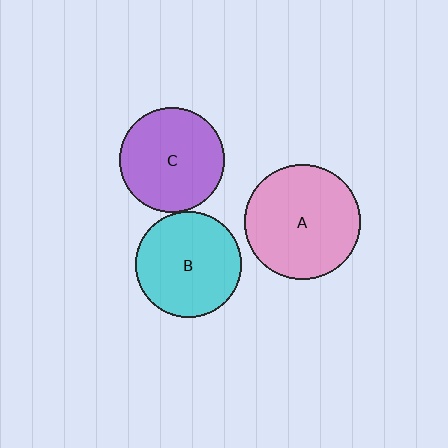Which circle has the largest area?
Circle A (pink).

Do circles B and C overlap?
Yes.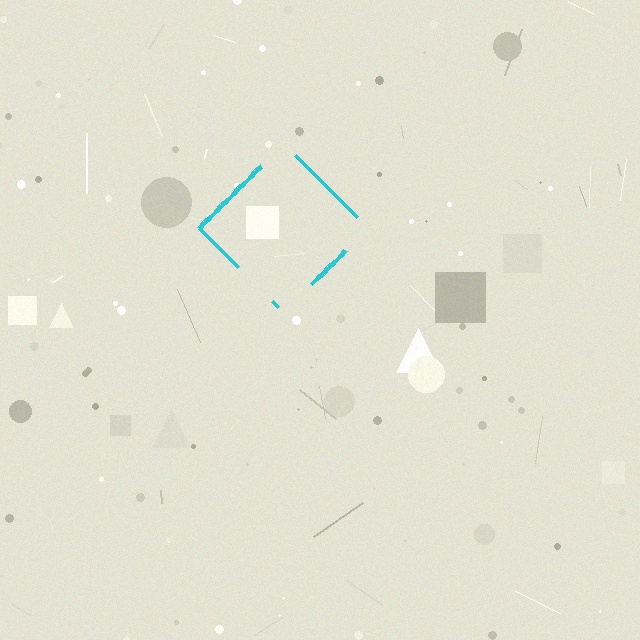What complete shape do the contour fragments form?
The contour fragments form a diamond.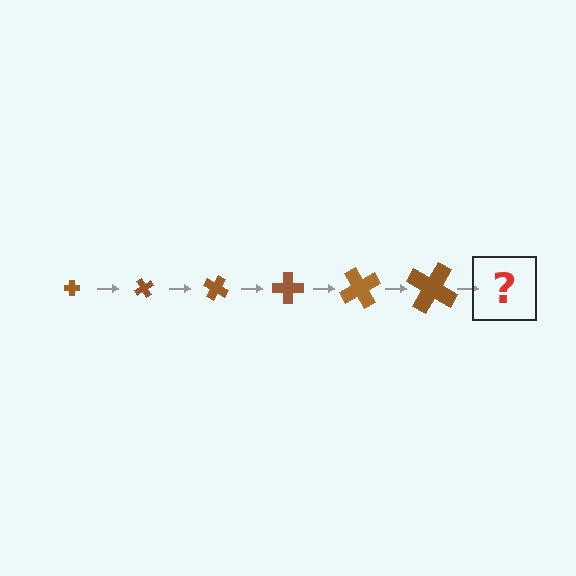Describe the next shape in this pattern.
It should be a cross, larger than the previous one and rotated 360 degrees from the start.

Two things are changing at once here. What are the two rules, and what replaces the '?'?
The two rules are that the cross grows larger each step and it rotates 60 degrees each step. The '?' should be a cross, larger than the previous one and rotated 360 degrees from the start.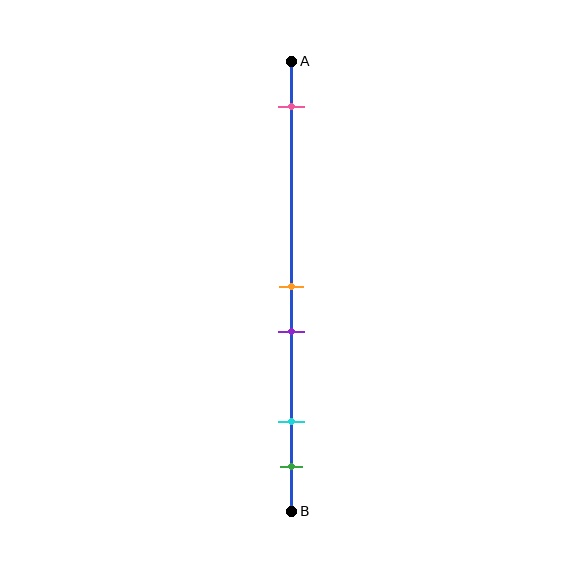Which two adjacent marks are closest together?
The orange and purple marks are the closest adjacent pair.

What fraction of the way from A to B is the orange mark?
The orange mark is approximately 50% (0.5) of the way from A to B.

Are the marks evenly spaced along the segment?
No, the marks are not evenly spaced.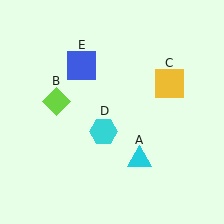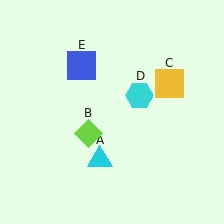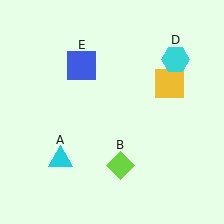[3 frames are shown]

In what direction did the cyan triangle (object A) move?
The cyan triangle (object A) moved left.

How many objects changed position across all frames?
3 objects changed position: cyan triangle (object A), lime diamond (object B), cyan hexagon (object D).